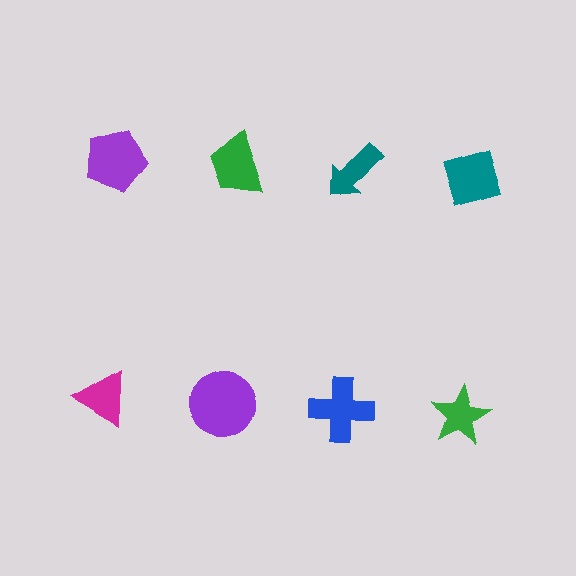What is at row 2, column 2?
A purple circle.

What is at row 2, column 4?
A green star.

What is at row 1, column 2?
A green trapezoid.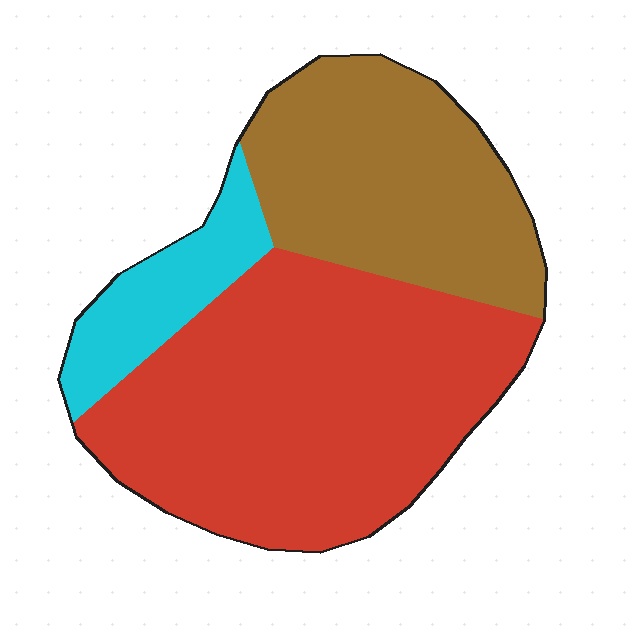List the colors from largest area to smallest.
From largest to smallest: red, brown, cyan.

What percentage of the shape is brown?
Brown covers around 35% of the shape.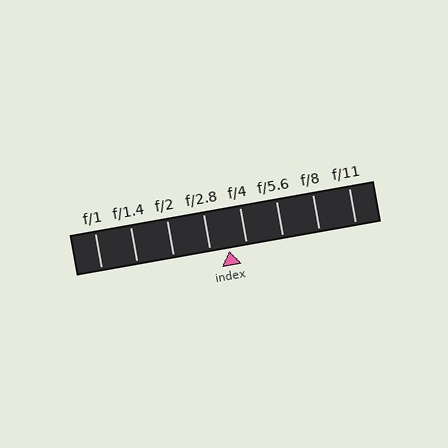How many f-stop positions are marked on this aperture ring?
There are 8 f-stop positions marked.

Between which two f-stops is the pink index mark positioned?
The index mark is between f/2.8 and f/4.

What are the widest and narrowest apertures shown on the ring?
The widest aperture shown is f/1 and the narrowest is f/11.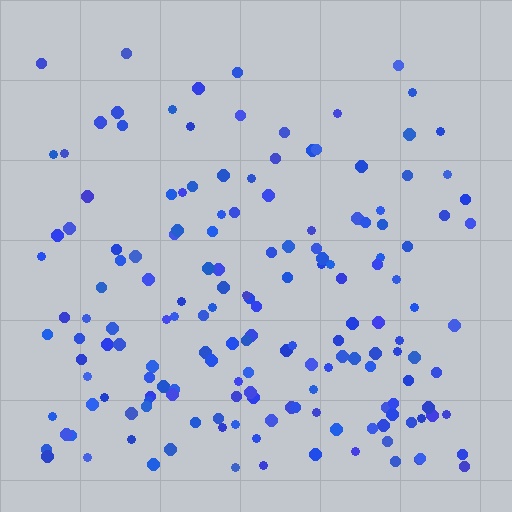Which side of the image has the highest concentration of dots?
The bottom.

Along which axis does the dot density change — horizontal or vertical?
Vertical.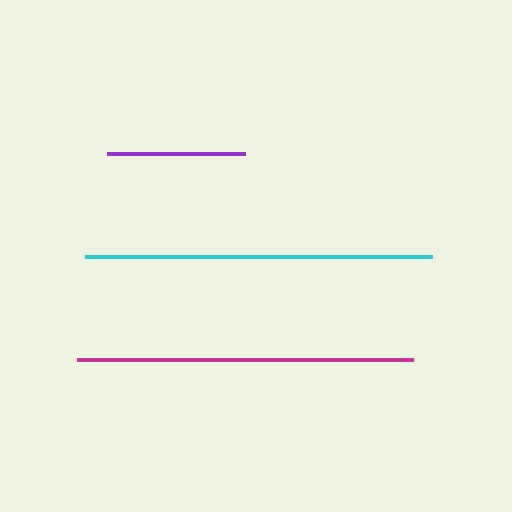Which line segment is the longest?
The cyan line is the longest at approximately 347 pixels.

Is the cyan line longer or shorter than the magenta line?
The cyan line is longer than the magenta line.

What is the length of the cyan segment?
The cyan segment is approximately 347 pixels long.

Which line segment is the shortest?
The purple line is the shortest at approximately 138 pixels.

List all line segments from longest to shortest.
From longest to shortest: cyan, magenta, purple.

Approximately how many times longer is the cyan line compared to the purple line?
The cyan line is approximately 2.5 times the length of the purple line.